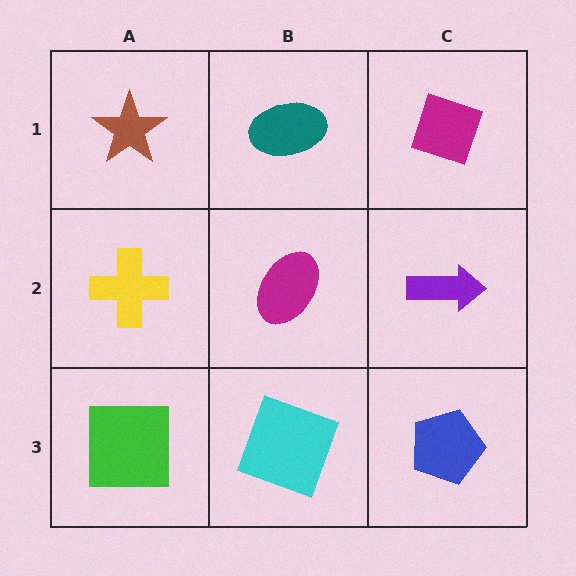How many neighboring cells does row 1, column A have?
2.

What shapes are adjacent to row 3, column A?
A yellow cross (row 2, column A), a cyan square (row 3, column B).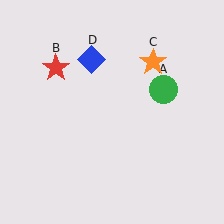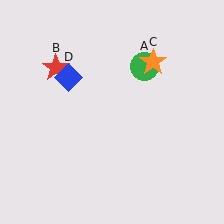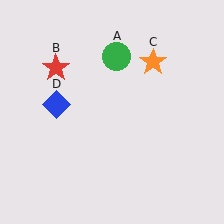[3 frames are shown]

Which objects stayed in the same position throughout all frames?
Red star (object B) and orange star (object C) remained stationary.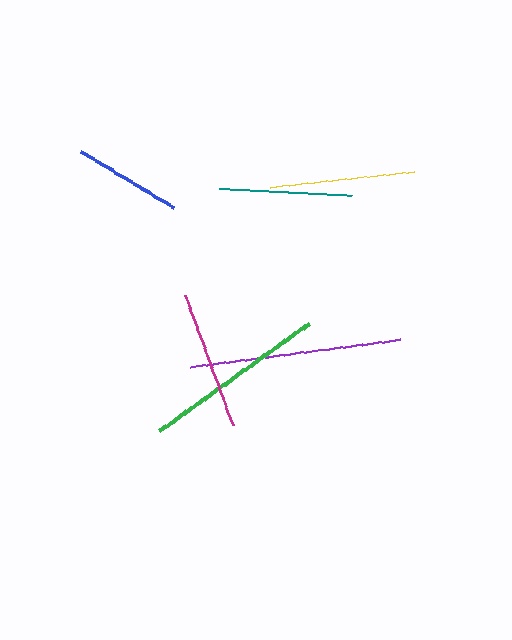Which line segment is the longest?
The purple line is the longest at approximately 212 pixels.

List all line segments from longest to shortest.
From longest to shortest: purple, green, yellow, magenta, teal, blue.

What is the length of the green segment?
The green segment is approximately 184 pixels long.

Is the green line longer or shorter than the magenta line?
The green line is longer than the magenta line.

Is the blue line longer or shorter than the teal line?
The teal line is longer than the blue line.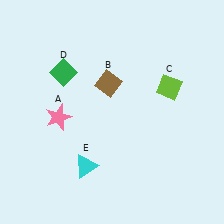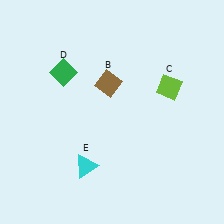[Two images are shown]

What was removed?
The pink star (A) was removed in Image 2.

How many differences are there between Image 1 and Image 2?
There is 1 difference between the two images.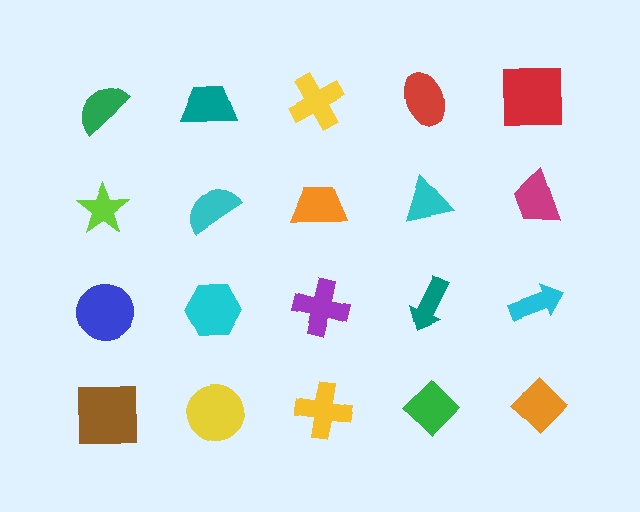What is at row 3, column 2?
A cyan hexagon.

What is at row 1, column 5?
A red square.